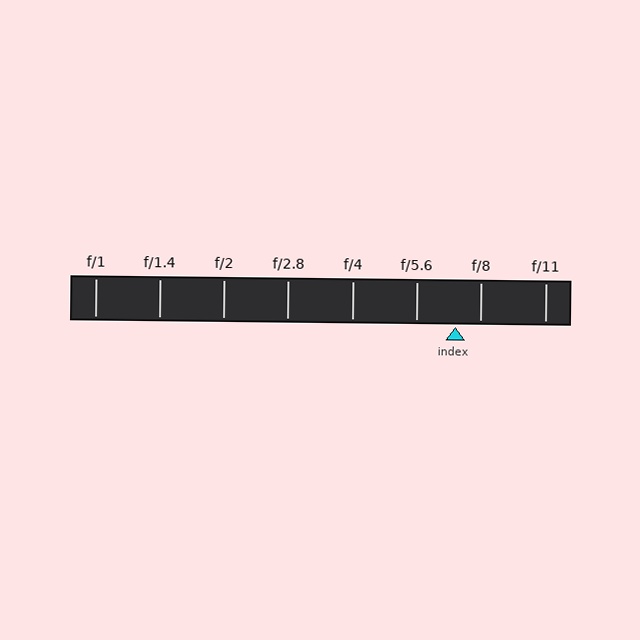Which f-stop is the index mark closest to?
The index mark is closest to f/8.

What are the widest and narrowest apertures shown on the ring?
The widest aperture shown is f/1 and the narrowest is f/11.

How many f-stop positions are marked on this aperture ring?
There are 8 f-stop positions marked.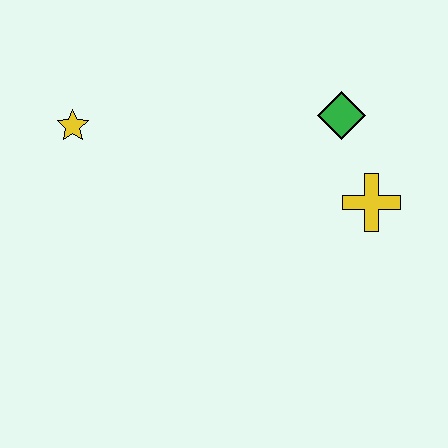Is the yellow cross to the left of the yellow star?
No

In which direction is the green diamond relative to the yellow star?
The green diamond is to the right of the yellow star.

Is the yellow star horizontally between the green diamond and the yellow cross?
No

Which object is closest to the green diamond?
The yellow cross is closest to the green diamond.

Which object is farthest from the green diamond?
The yellow star is farthest from the green diamond.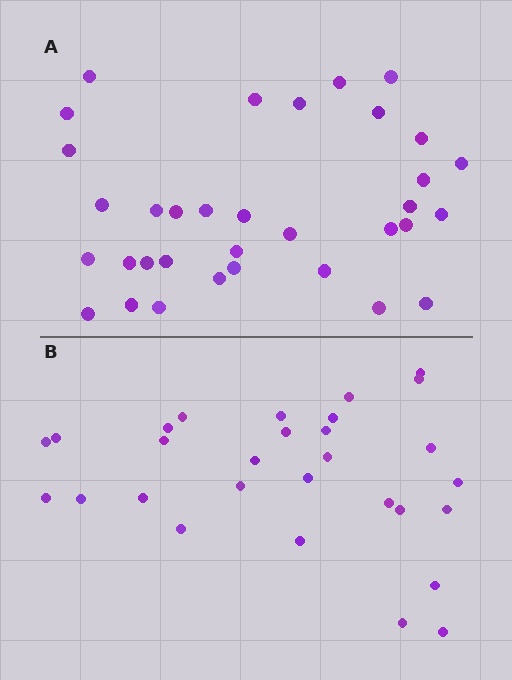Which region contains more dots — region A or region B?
Region A (the top region) has more dots.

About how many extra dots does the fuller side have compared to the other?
Region A has about 5 more dots than region B.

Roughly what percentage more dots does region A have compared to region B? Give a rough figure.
About 15% more.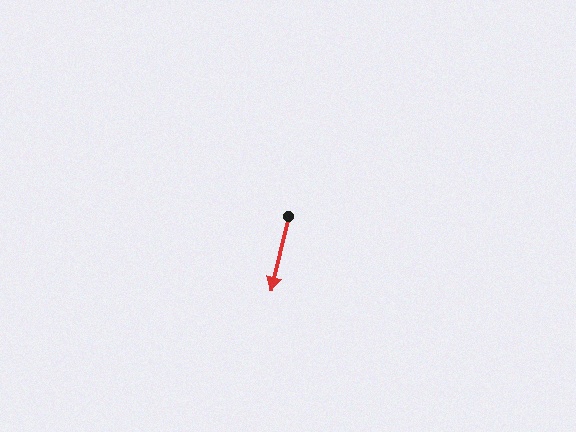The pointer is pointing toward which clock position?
Roughly 6 o'clock.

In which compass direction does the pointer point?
South.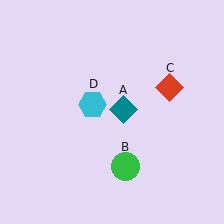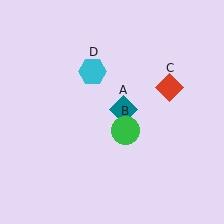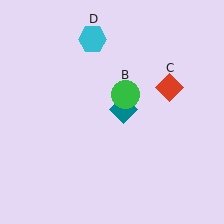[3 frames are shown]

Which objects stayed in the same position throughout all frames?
Teal diamond (object A) and red diamond (object C) remained stationary.